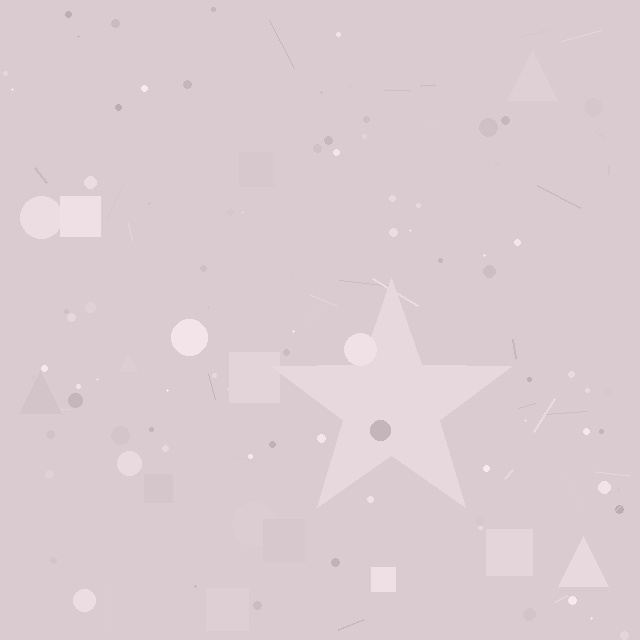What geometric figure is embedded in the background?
A star is embedded in the background.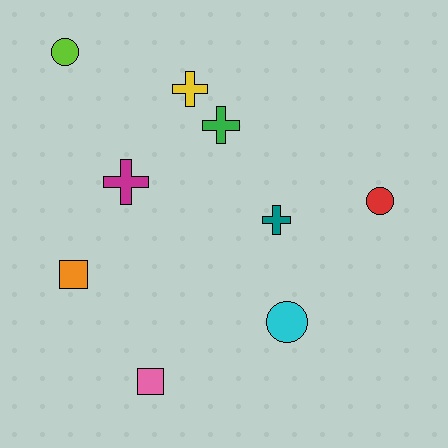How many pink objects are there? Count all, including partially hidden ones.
There is 1 pink object.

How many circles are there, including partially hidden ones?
There are 3 circles.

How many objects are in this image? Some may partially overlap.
There are 9 objects.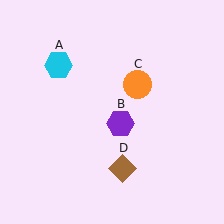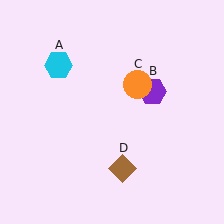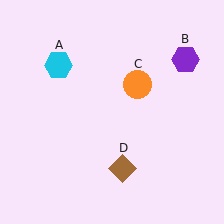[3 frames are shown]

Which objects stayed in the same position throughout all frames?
Cyan hexagon (object A) and orange circle (object C) and brown diamond (object D) remained stationary.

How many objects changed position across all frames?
1 object changed position: purple hexagon (object B).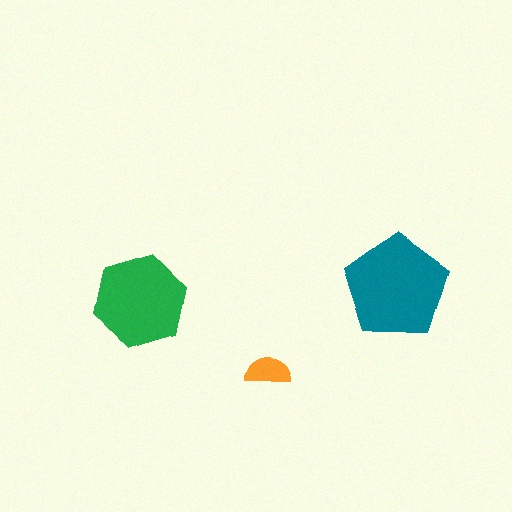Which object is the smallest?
The orange semicircle.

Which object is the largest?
The teal pentagon.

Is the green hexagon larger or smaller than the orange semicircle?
Larger.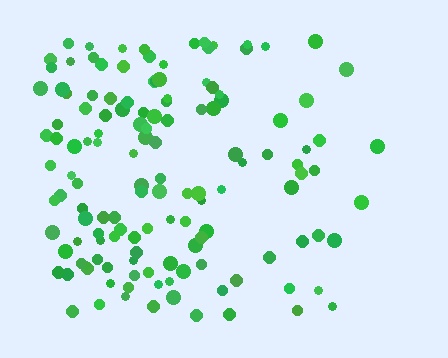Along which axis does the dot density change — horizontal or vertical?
Horizontal.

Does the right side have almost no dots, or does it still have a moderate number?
Still a moderate number, just noticeably fewer than the left.